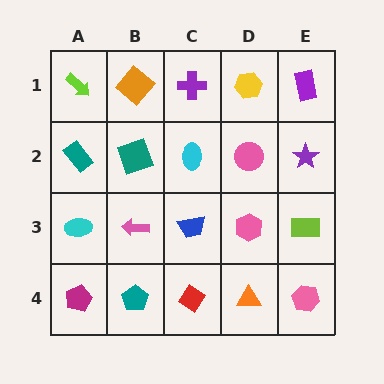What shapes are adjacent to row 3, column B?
A teal square (row 2, column B), a teal pentagon (row 4, column B), a cyan ellipse (row 3, column A), a blue trapezoid (row 3, column C).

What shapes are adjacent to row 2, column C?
A purple cross (row 1, column C), a blue trapezoid (row 3, column C), a teal square (row 2, column B), a pink circle (row 2, column D).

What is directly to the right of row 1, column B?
A purple cross.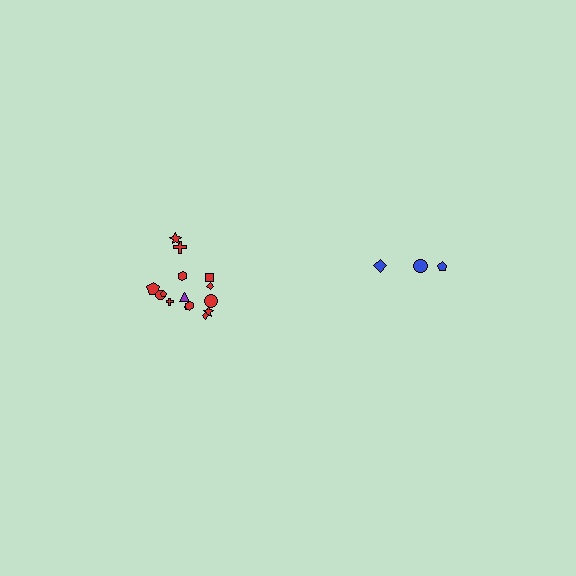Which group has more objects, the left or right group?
The left group.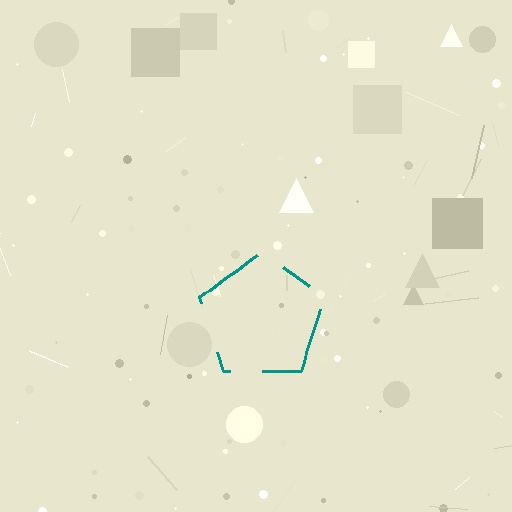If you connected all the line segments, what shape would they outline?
They would outline a pentagon.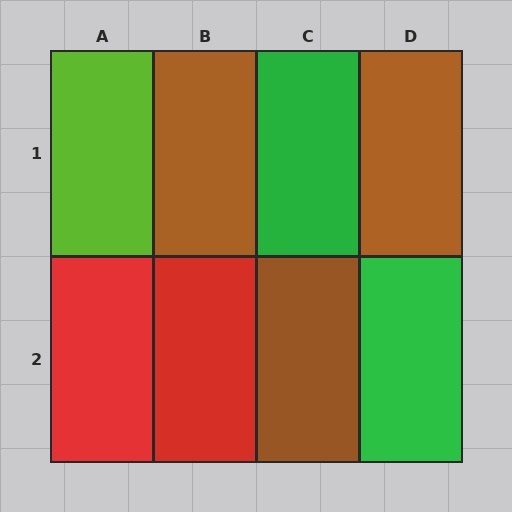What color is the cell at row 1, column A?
Lime.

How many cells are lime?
1 cell is lime.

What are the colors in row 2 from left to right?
Red, red, brown, green.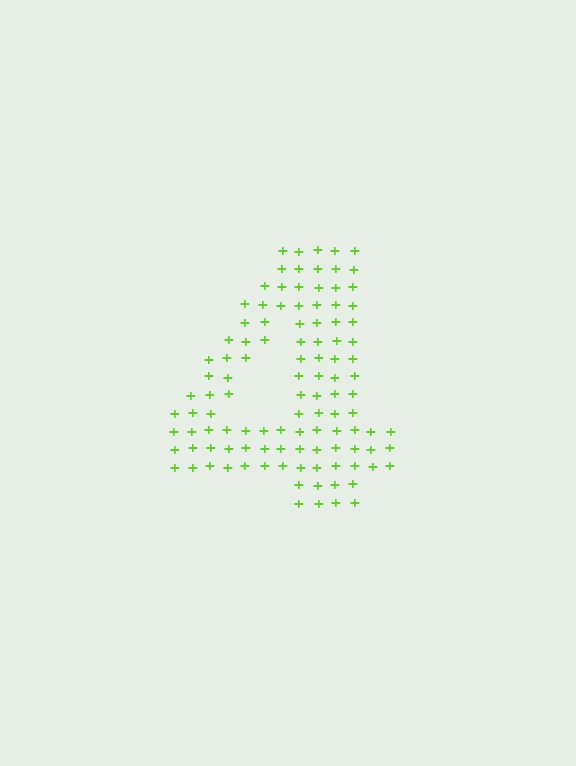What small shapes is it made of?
It is made of small plus signs.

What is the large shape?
The large shape is the digit 4.